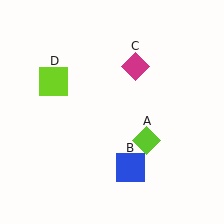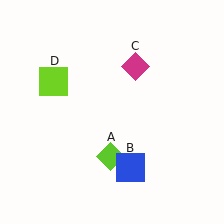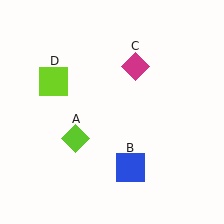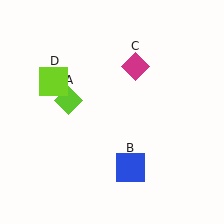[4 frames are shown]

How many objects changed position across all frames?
1 object changed position: lime diamond (object A).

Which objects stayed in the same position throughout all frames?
Blue square (object B) and magenta diamond (object C) and lime square (object D) remained stationary.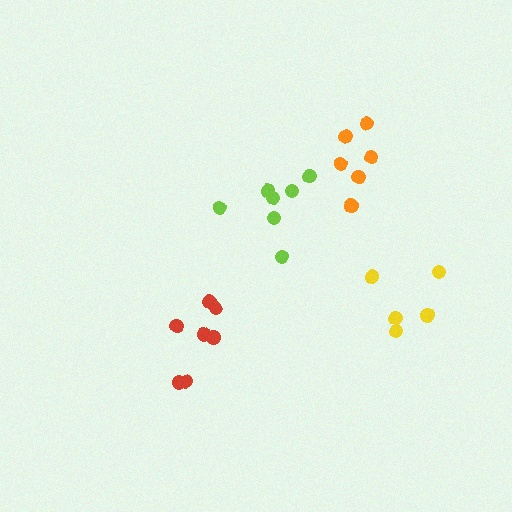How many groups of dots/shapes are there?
There are 4 groups.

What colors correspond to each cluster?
The clusters are colored: orange, yellow, lime, red.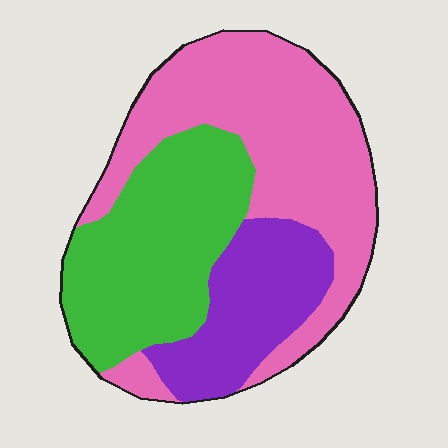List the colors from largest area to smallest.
From largest to smallest: pink, green, purple.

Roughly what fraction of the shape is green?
Green covers roughly 35% of the shape.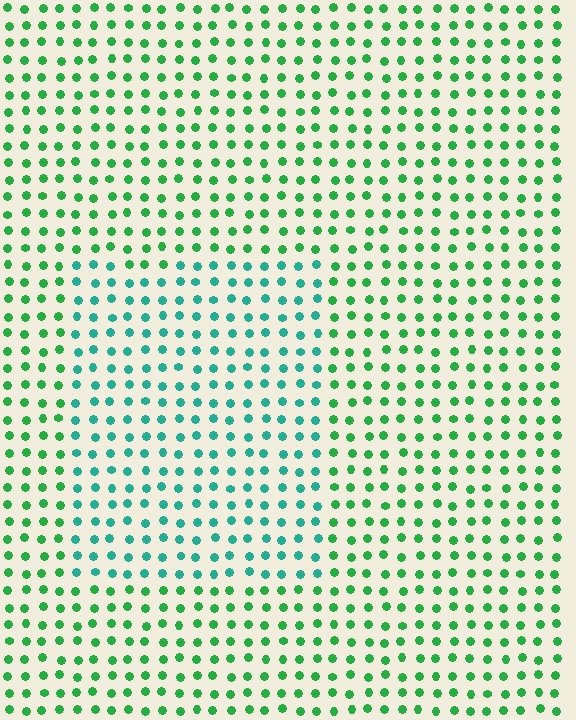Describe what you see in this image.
The image is filled with small green elements in a uniform arrangement. A rectangle-shaped region is visible where the elements are tinted to a slightly different hue, forming a subtle color boundary.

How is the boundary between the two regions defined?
The boundary is defined purely by a slight shift in hue (about 36 degrees). Spacing, size, and orientation are identical on both sides.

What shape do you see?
I see a rectangle.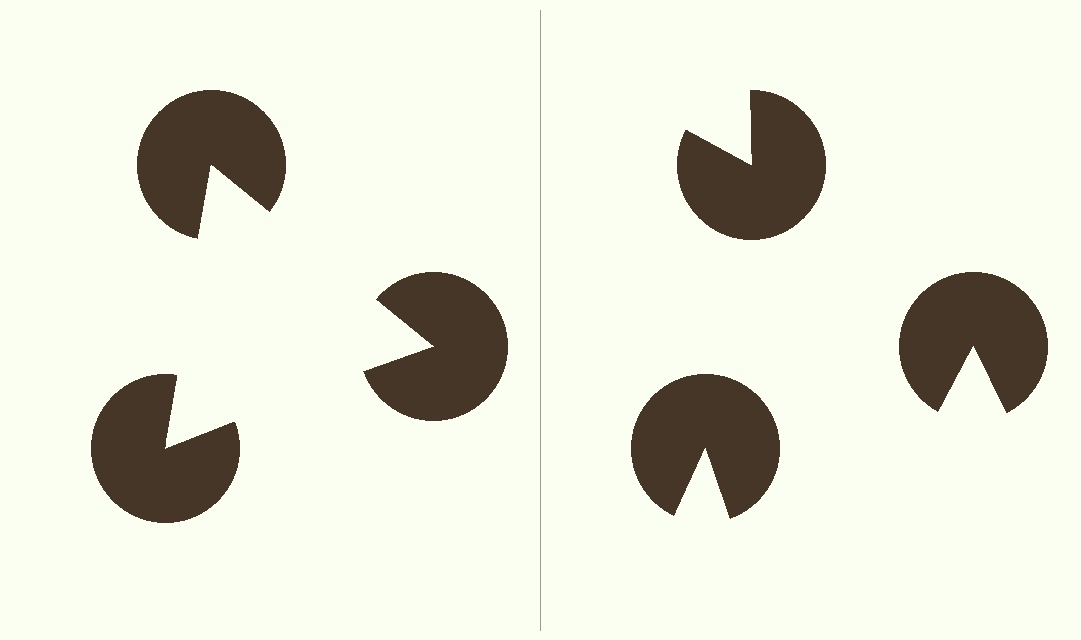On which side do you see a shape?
An illusory triangle appears on the left side. On the right side the wedge cuts are rotated, so no coherent shape forms.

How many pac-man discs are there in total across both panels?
6 — 3 on each side.